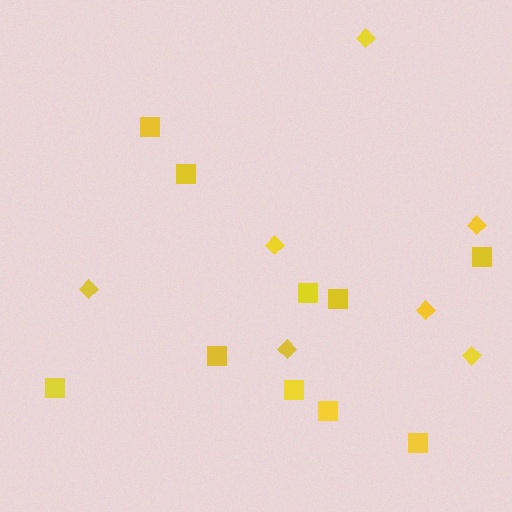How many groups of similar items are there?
There are 2 groups: one group of squares (10) and one group of diamonds (7).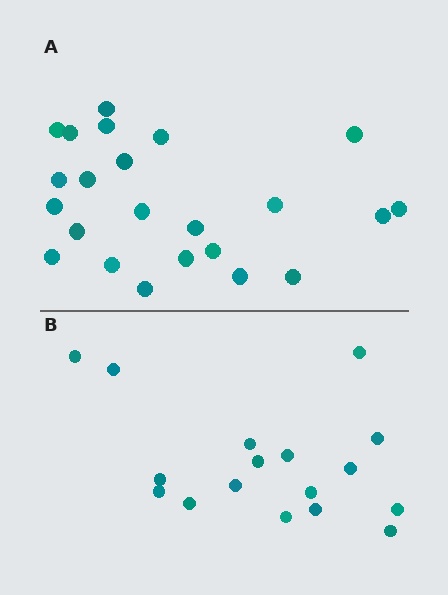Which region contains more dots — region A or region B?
Region A (the top region) has more dots.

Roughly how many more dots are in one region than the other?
Region A has about 6 more dots than region B.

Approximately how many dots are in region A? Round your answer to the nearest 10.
About 20 dots. (The exact count is 23, which rounds to 20.)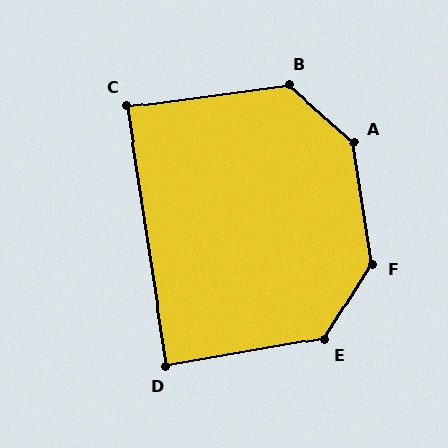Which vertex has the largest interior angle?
A, at approximately 140 degrees.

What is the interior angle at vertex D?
Approximately 89 degrees (approximately right).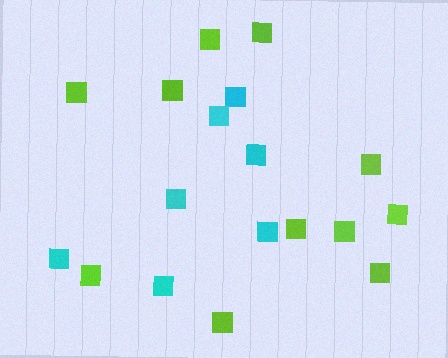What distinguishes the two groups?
There are 2 groups: one group of lime squares (11) and one group of cyan squares (7).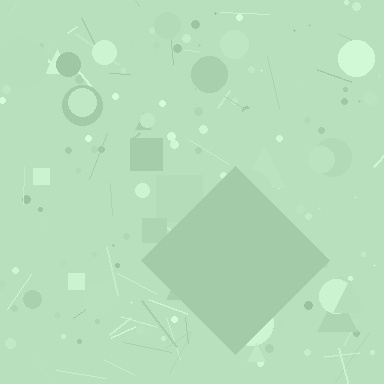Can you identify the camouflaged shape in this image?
The camouflaged shape is a diamond.